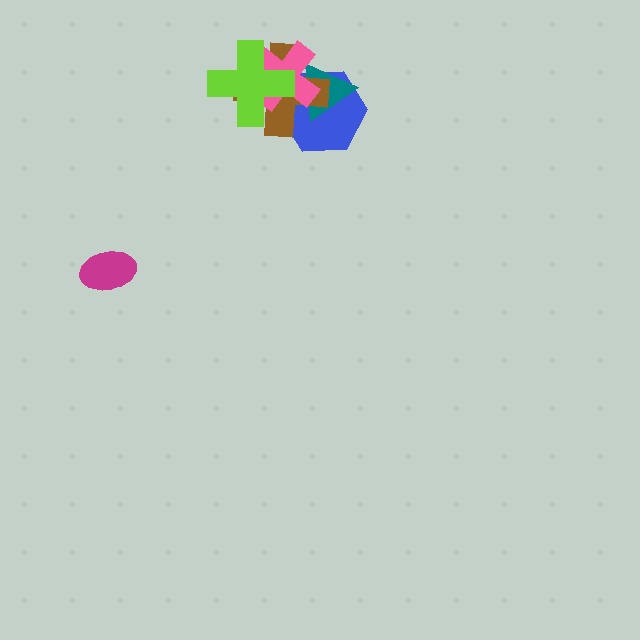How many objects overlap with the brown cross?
4 objects overlap with the brown cross.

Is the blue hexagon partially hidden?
Yes, it is partially covered by another shape.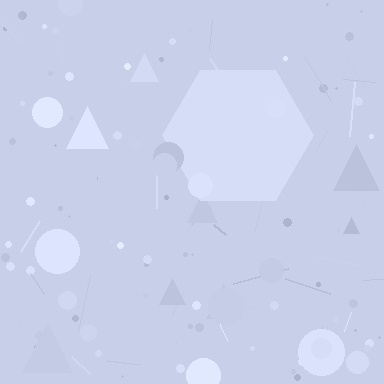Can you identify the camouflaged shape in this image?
The camouflaged shape is a hexagon.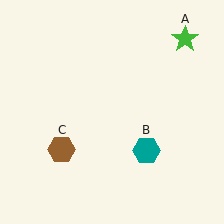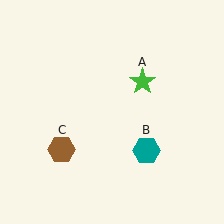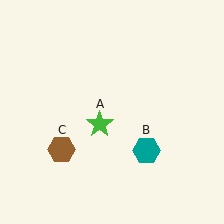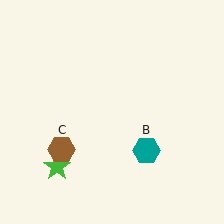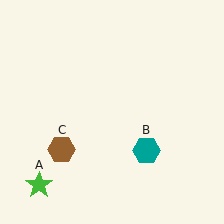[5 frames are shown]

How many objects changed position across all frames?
1 object changed position: green star (object A).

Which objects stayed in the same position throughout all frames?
Teal hexagon (object B) and brown hexagon (object C) remained stationary.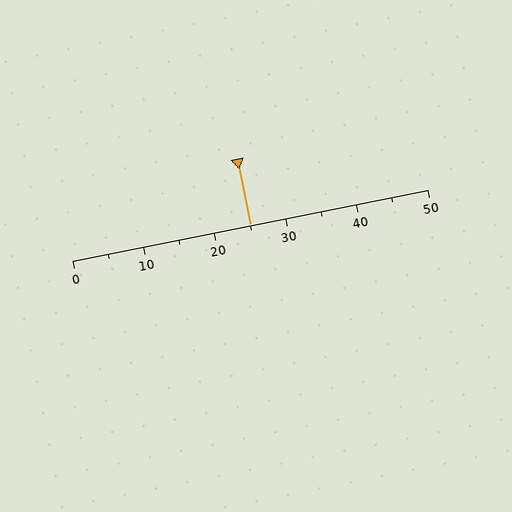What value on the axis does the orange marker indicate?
The marker indicates approximately 25.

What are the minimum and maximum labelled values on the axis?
The axis runs from 0 to 50.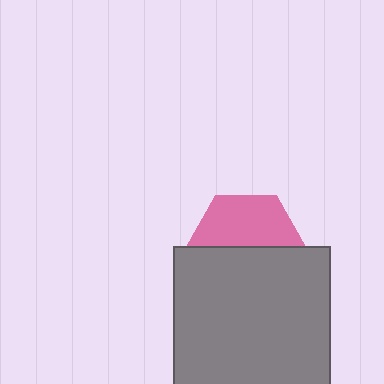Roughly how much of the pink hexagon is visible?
About half of it is visible (roughly 46%).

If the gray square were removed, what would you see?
You would see the complete pink hexagon.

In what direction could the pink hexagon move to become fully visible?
The pink hexagon could move up. That would shift it out from behind the gray square entirely.